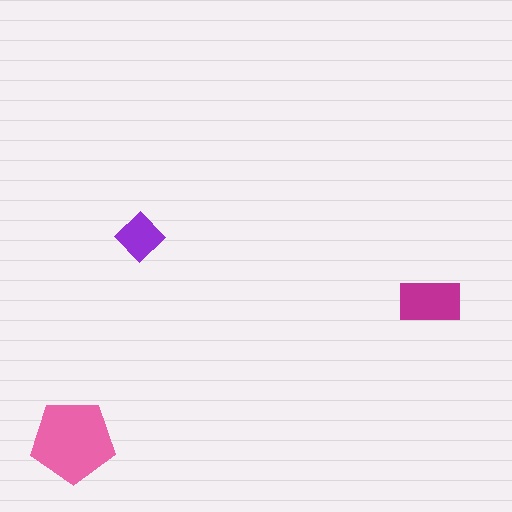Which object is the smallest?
The purple diamond.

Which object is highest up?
The purple diamond is topmost.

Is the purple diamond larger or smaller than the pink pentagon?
Smaller.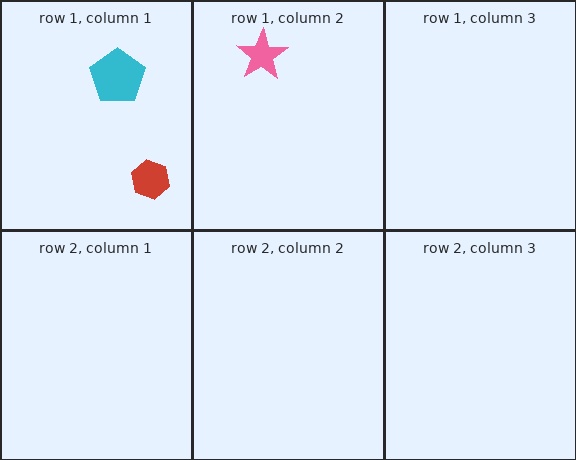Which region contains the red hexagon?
The row 1, column 1 region.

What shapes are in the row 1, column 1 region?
The red hexagon, the cyan pentagon.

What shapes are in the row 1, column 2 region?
The pink star.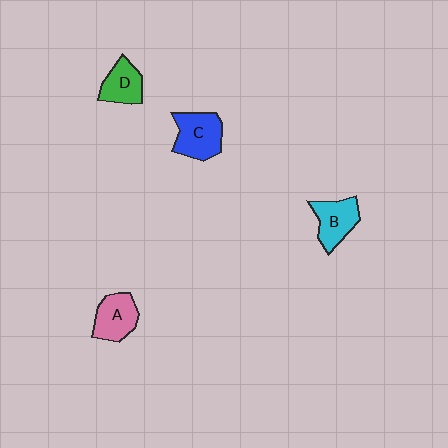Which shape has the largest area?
Shape C (blue).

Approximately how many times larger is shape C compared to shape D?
Approximately 1.3 times.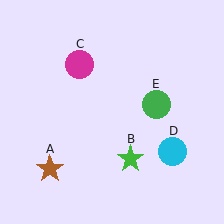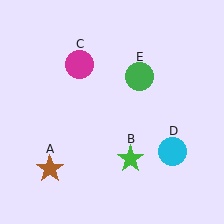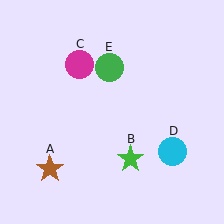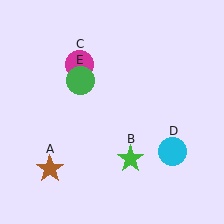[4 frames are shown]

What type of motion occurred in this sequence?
The green circle (object E) rotated counterclockwise around the center of the scene.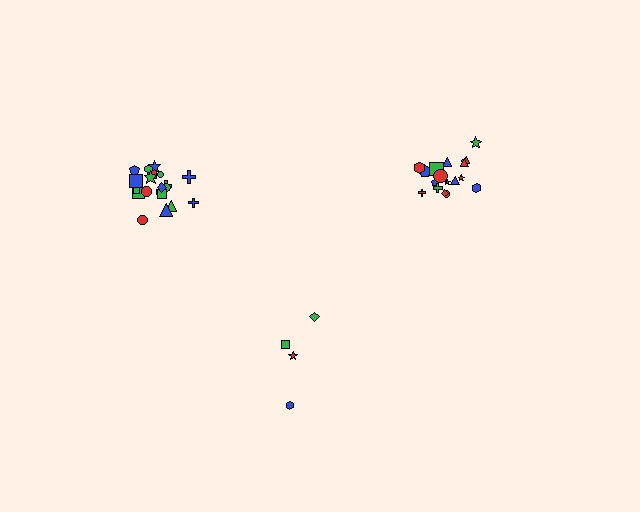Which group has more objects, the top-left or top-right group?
The top-left group.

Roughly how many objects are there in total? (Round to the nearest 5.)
Roughly 45 objects in total.